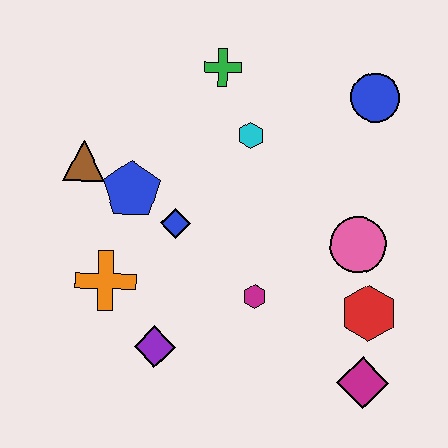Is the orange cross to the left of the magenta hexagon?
Yes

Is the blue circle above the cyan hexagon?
Yes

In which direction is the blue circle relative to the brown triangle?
The blue circle is to the right of the brown triangle.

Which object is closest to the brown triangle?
The blue pentagon is closest to the brown triangle.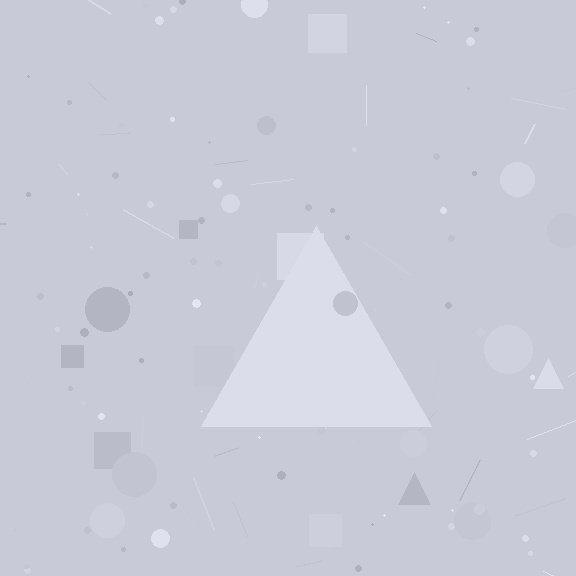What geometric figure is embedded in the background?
A triangle is embedded in the background.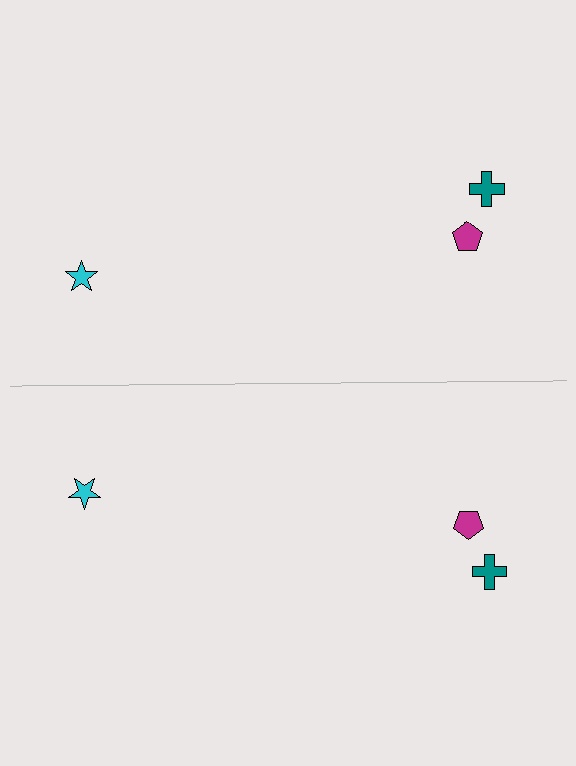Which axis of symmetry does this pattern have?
The pattern has a horizontal axis of symmetry running through the center of the image.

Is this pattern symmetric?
Yes, this pattern has bilateral (reflection) symmetry.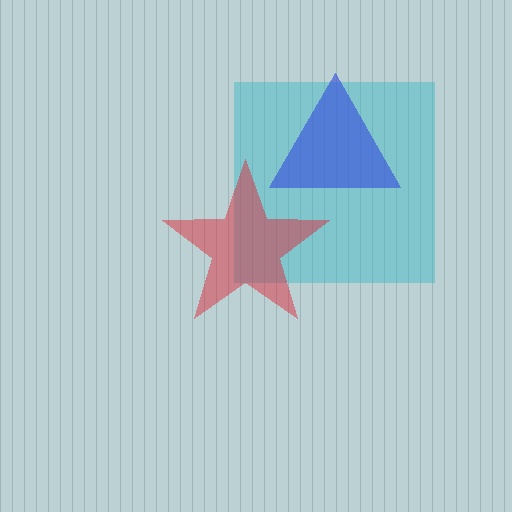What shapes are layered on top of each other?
The layered shapes are: a cyan square, a blue triangle, a red star.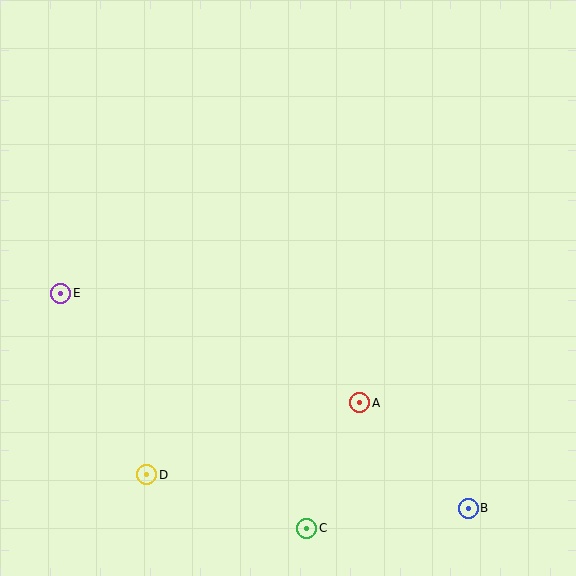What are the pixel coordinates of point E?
Point E is at (61, 293).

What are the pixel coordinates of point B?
Point B is at (468, 508).